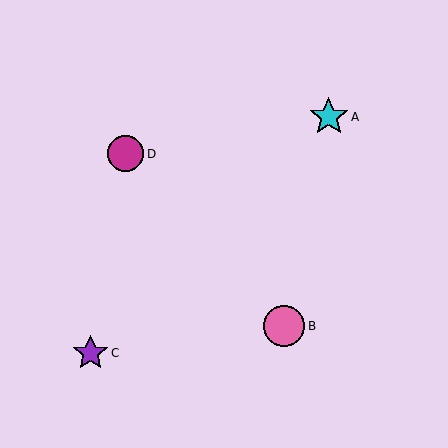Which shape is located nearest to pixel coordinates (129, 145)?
The magenta circle (labeled D) at (126, 154) is nearest to that location.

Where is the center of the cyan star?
The center of the cyan star is at (329, 117).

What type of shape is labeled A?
Shape A is a cyan star.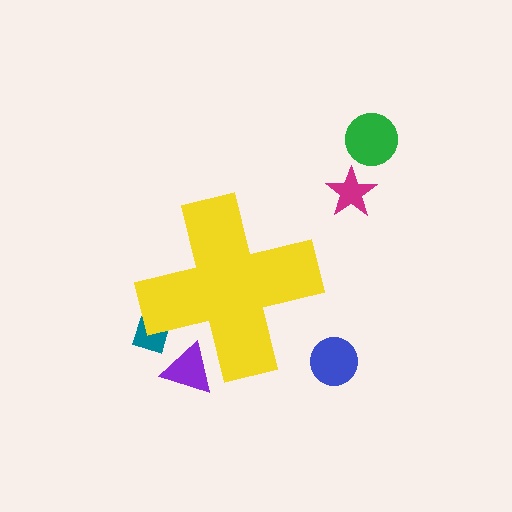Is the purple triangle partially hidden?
Yes, the purple triangle is partially hidden behind the yellow cross.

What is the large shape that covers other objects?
A yellow cross.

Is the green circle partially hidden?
No, the green circle is fully visible.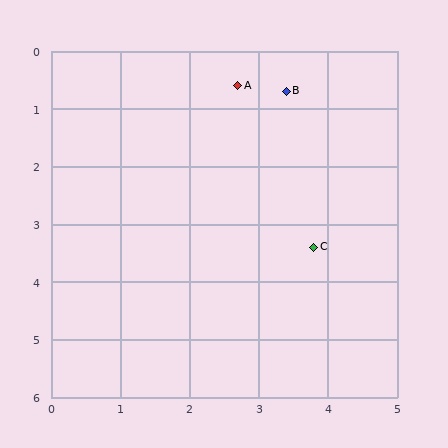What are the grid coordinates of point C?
Point C is at approximately (3.8, 3.4).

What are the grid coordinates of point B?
Point B is at approximately (3.4, 0.7).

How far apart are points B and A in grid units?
Points B and A are about 0.7 grid units apart.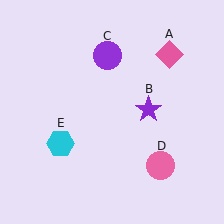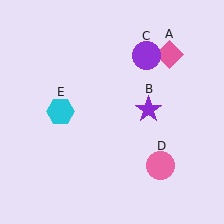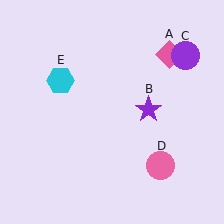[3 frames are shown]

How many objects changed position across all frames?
2 objects changed position: purple circle (object C), cyan hexagon (object E).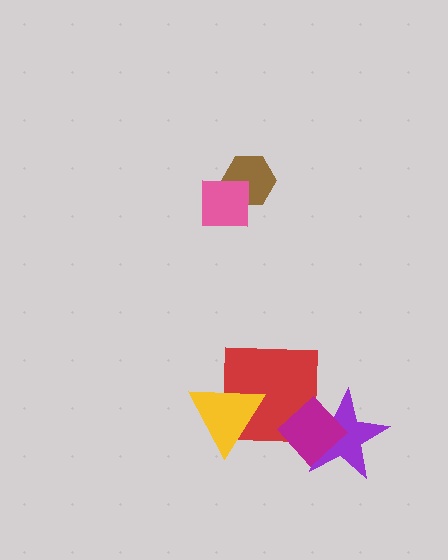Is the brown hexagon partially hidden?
Yes, it is partially covered by another shape.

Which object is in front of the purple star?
The magenta diamond is in front of the purple star.